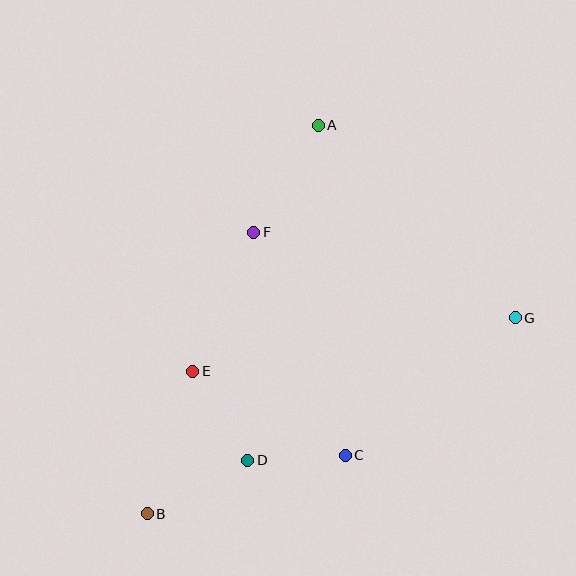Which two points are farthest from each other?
Points A and B are farthest from each other.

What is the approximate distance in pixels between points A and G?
The distance between A and G is approximately 275 pixels.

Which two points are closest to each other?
Points C and D are closest to each other.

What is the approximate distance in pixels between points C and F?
The distance between C and F is approximately 241 pixels.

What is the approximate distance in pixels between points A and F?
The distance between A and F is approximately 125 pixels.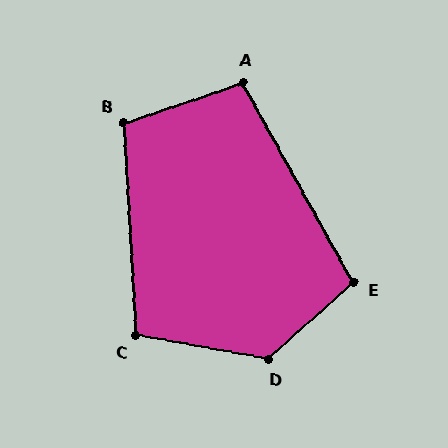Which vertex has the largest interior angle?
D, at approximately 128 degrees.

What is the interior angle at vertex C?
Approximately 104 degrees (obtuse).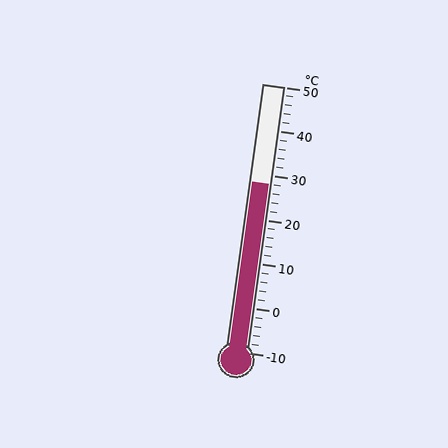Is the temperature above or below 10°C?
The temperature is above 10°C.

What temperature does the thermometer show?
The thermometer shows approximately 28°C.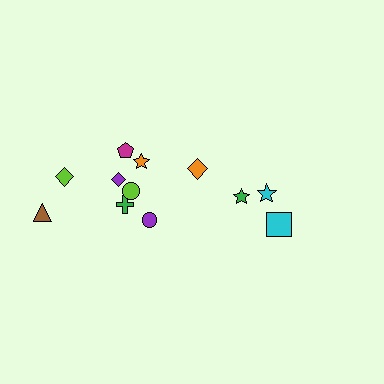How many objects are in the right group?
There are 4 objects.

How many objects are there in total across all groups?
There are 12 objects.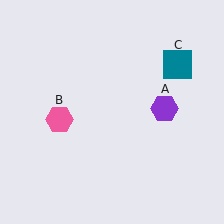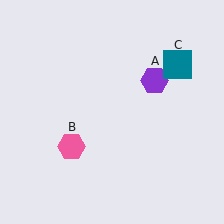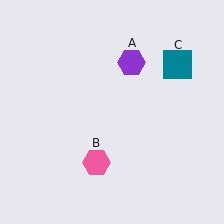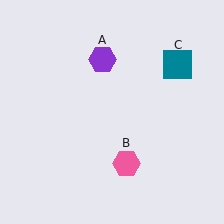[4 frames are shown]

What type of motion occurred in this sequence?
The purple hexagon (object A), pink hexagon (object B) rotated counterclockwise around the center of the scene.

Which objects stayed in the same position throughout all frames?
Teal square (object C) remained stationary.